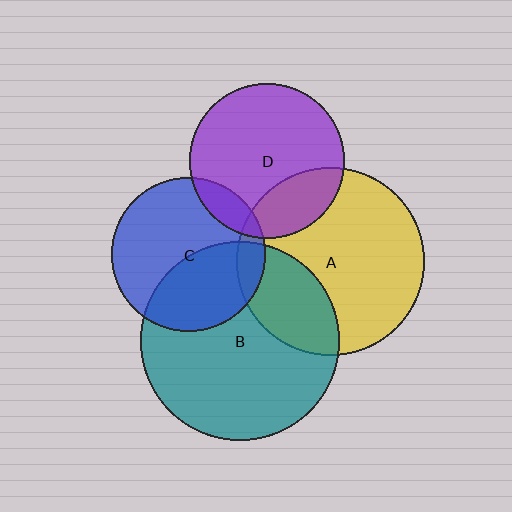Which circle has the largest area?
Circle B (teal).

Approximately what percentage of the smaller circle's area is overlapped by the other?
Approximately 30%.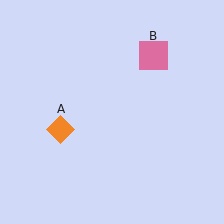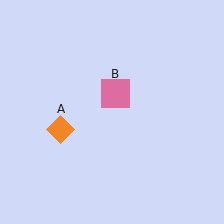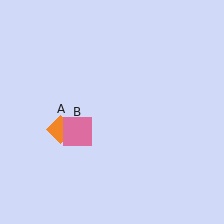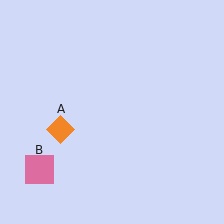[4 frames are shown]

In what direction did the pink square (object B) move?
The pink square (object B) moved down and to the left.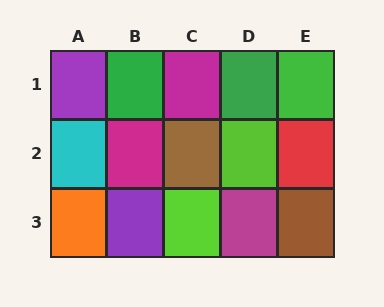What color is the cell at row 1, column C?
Magenta.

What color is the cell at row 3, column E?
Brown.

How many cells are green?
3 cells are green.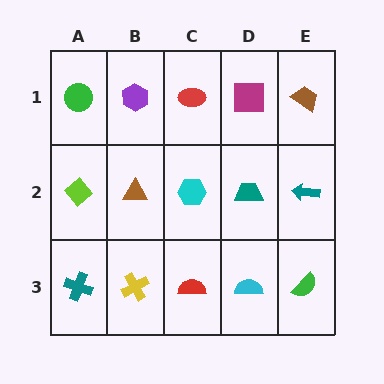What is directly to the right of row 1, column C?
A magenta square.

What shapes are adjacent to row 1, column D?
A teal trapezoid (row 2, column D), a red ellipse (row 1, column C), a brown trapezoid (row 1, column E).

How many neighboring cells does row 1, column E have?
2.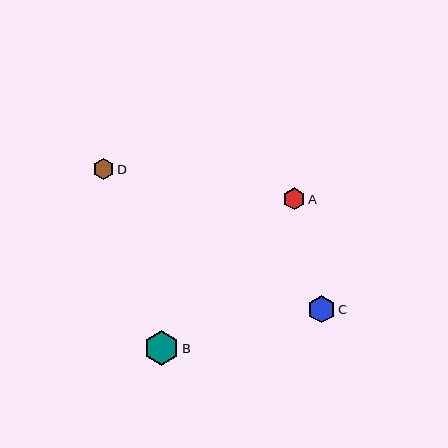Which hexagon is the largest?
Hexagon B is the largest with a size of approximately 35 pixels.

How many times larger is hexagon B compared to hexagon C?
Hexagon B is approximately 1.3 times the size of hexagon C.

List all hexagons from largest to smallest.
From largest to smallest: B, C, A, D.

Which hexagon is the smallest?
Hexagon D is the smallest with a size of approximately 21 pixels.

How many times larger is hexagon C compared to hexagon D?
Hexagon C is approximately 1.3 times the size of hexagon D.